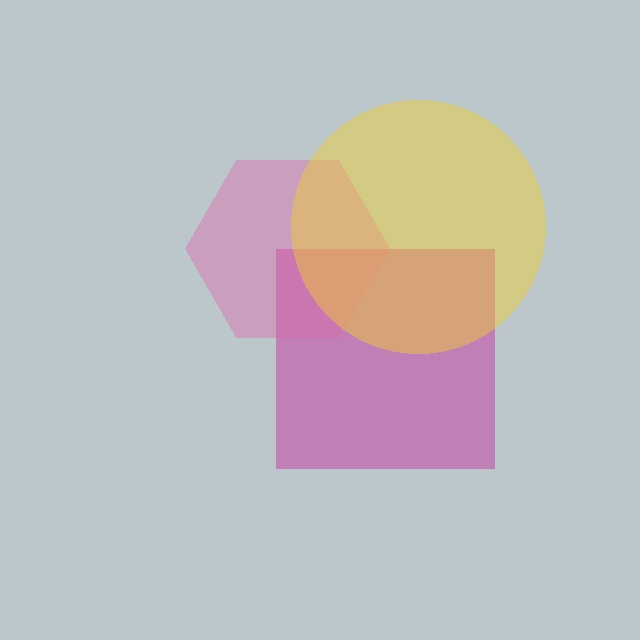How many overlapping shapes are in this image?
There are 3 overlapping shapes in the image.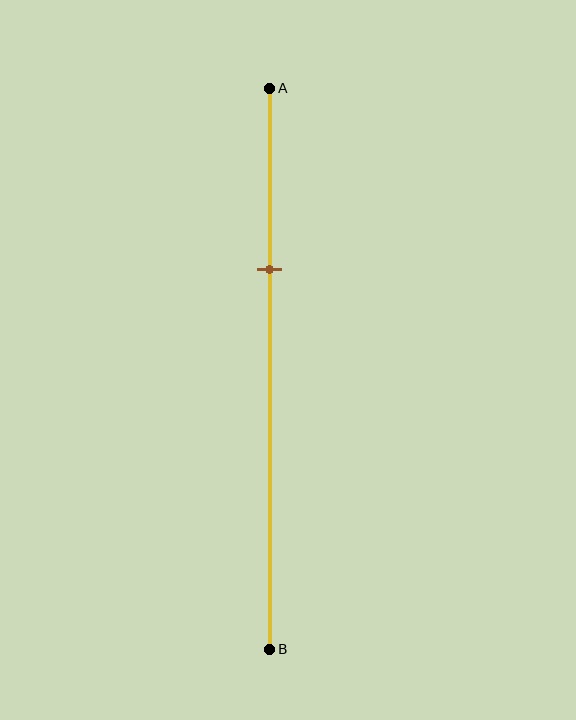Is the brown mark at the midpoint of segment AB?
No, the mark is at about 30% from A, not at the 50% midpoint.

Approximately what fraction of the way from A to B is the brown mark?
The brown mark is approximately 30% of the way from A to B.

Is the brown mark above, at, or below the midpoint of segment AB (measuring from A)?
The brown mark is above the midpoint of segment AB.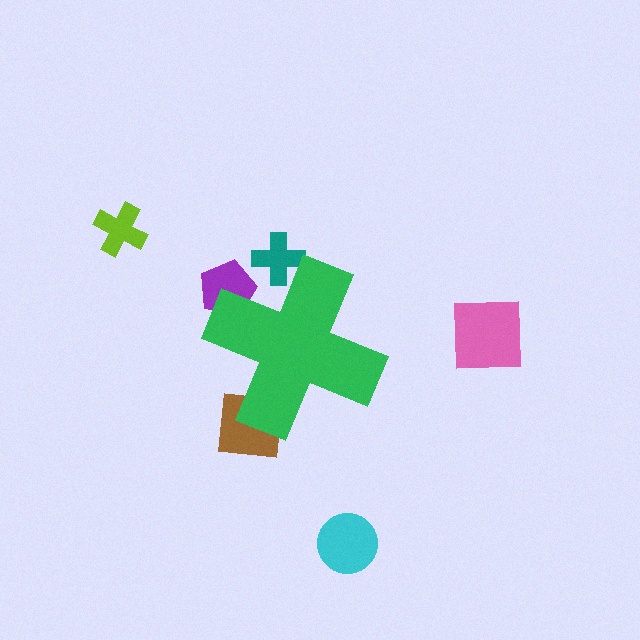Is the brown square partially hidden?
Yes, the brown square is partially hidden behind the green cross.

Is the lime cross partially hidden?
No, the lime cross is fully visible.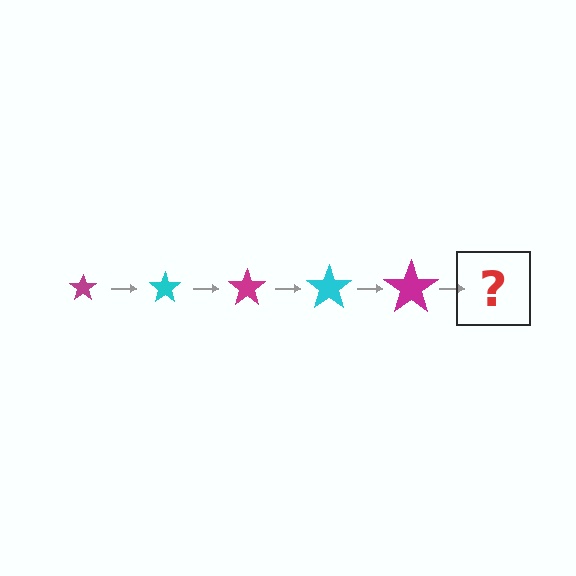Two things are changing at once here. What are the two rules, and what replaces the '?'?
The two rules are that the star grows larger each step and the color cycles through magenta and cyan. The '?' should be a cyan star, larger than the previous one.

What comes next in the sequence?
The next element should be a cyan star, larger than the previous one.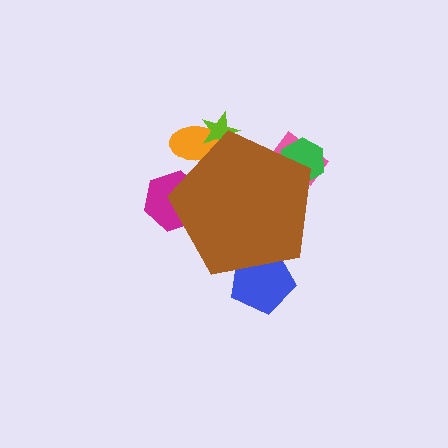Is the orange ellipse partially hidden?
Yes, the orange ellipse is partially hidden behind the brown pentagon.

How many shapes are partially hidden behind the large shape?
6 shapes are partially hidden.